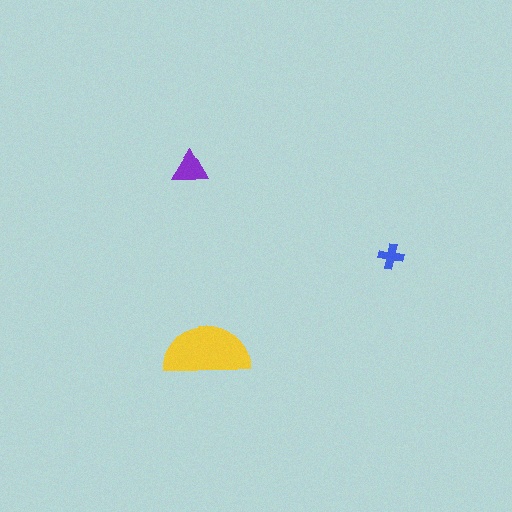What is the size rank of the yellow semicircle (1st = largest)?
1st.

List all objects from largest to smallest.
The yellow semicircle, the purple triangle, the blue cross.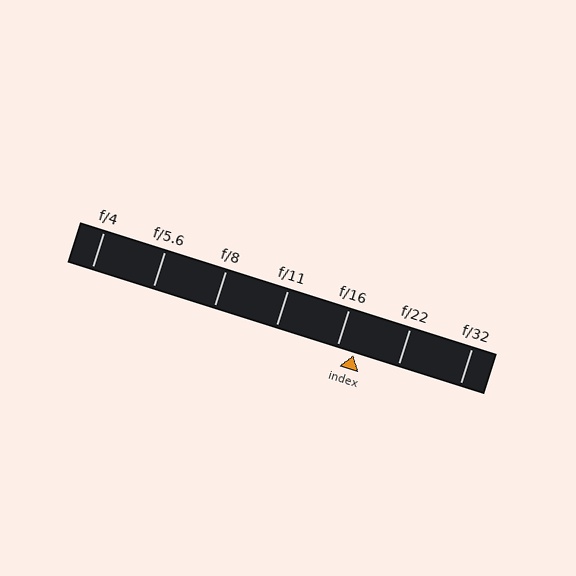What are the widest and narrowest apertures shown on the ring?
The widest aperture shown is f/4 and the narrowest is f/32.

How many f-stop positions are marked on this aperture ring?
There are 7 f-stop positions marked.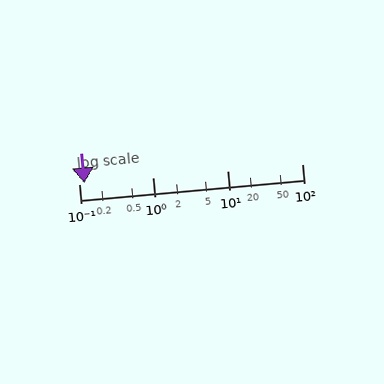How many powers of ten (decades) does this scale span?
The scale spans 3 decades, from 0.1 to 100.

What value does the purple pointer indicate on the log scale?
The pointer indicates approximately 0.12.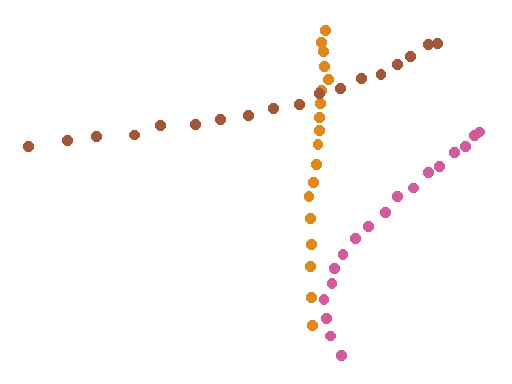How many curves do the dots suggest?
There are 3 distinct paths.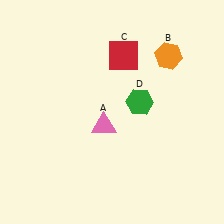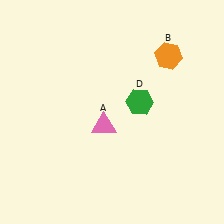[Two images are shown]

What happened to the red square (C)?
The red square (C) was removed in Image 2. It was in the top-right area of Image 1.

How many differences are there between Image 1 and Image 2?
There is 1 difference between the two images.